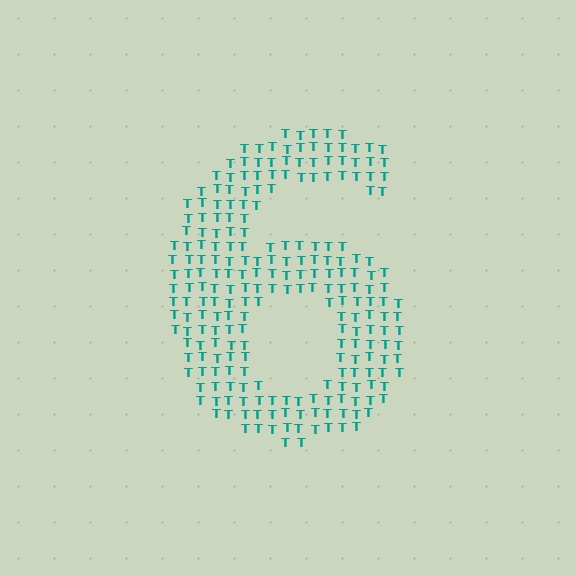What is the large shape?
The large shape is the digit 6.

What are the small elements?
The small elements are letter T's.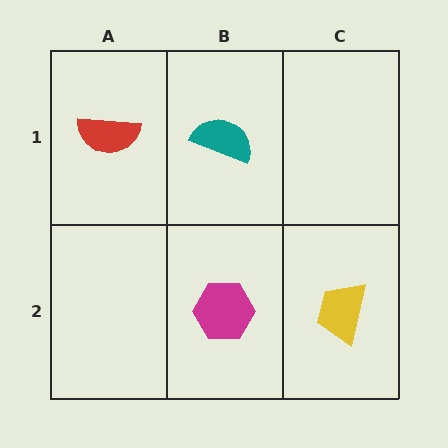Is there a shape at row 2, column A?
No, that cell is empty.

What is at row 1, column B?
A teal semicircle.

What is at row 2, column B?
A magenta hexagon.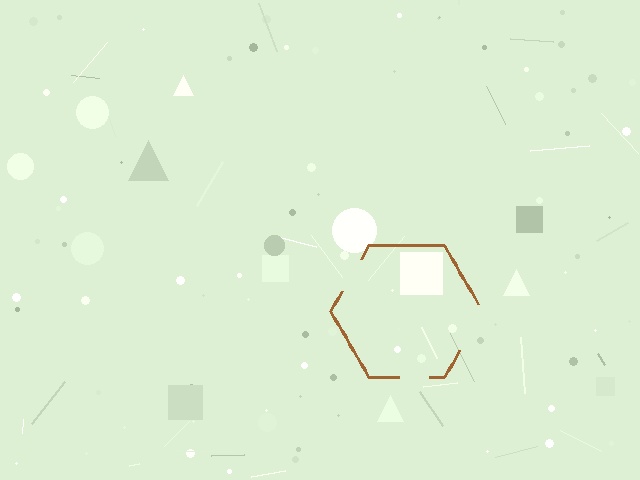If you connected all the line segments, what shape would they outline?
They would outline a hexagon.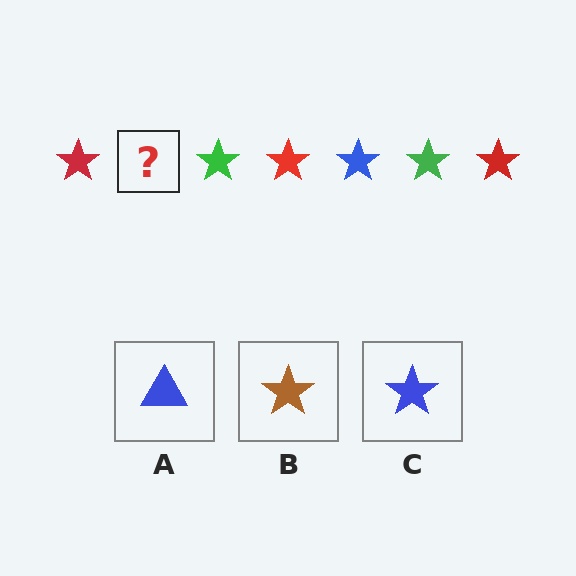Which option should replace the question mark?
Option C.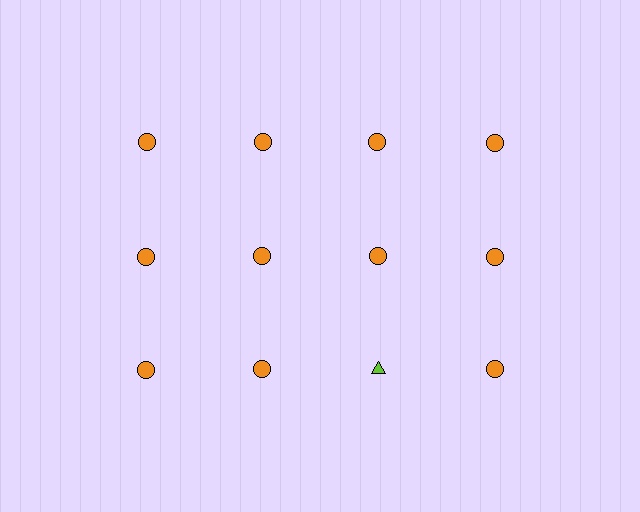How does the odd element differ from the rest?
It differs in both color (lime instead of orange) and shape (triangle instead of circle).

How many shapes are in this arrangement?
There are 12 shapes arranged in a grid pattern.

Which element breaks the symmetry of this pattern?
The lime triangle in the third row, center column breaks the symmetry. All other shapes are orange circles.